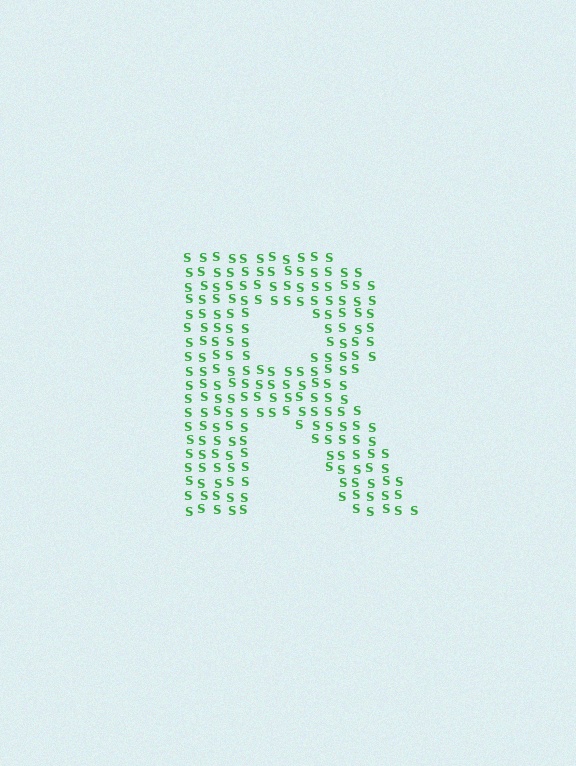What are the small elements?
The small elements are letter S's.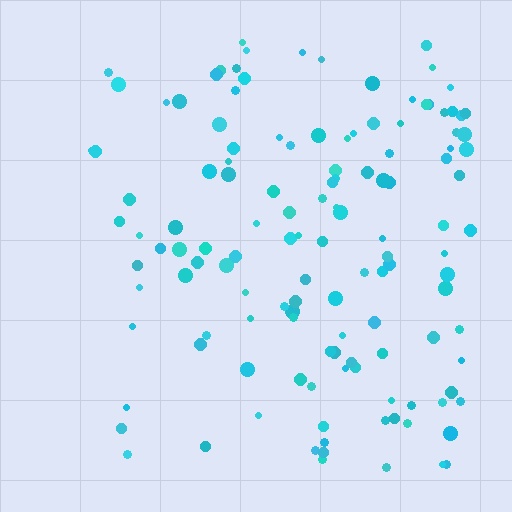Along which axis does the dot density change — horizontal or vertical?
Horizontal.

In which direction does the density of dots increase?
From left to right, with the right side densest.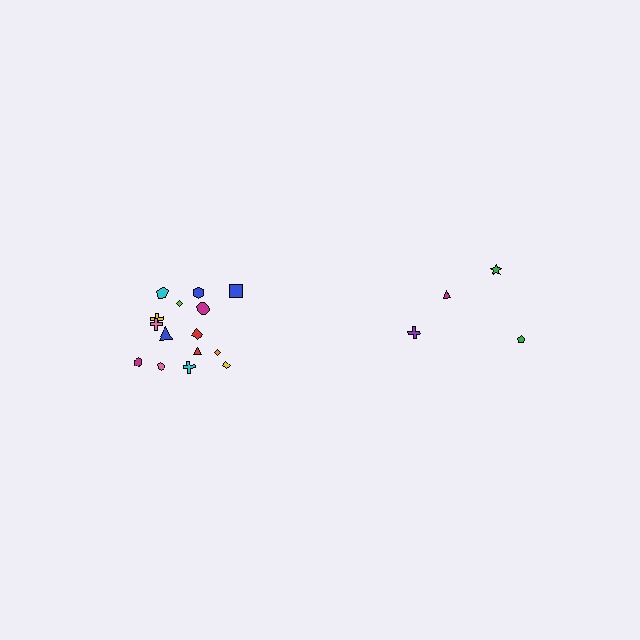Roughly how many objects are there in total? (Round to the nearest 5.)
Roughly 20 objects in total.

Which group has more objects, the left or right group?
The left group.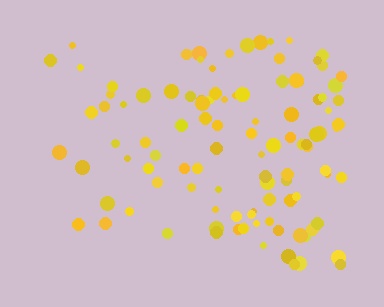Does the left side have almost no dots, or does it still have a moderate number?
Still a moderate number, just noticeably fewer than the right.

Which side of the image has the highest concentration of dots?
The right.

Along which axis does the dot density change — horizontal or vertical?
Horizontal.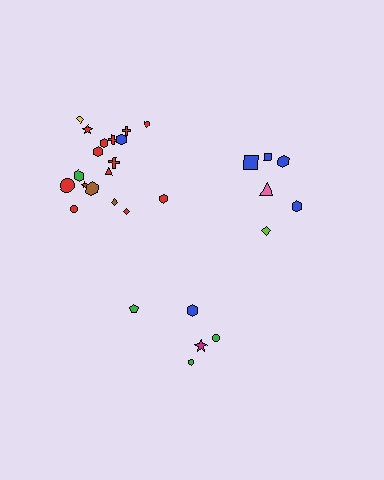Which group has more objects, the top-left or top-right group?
The top-left group.